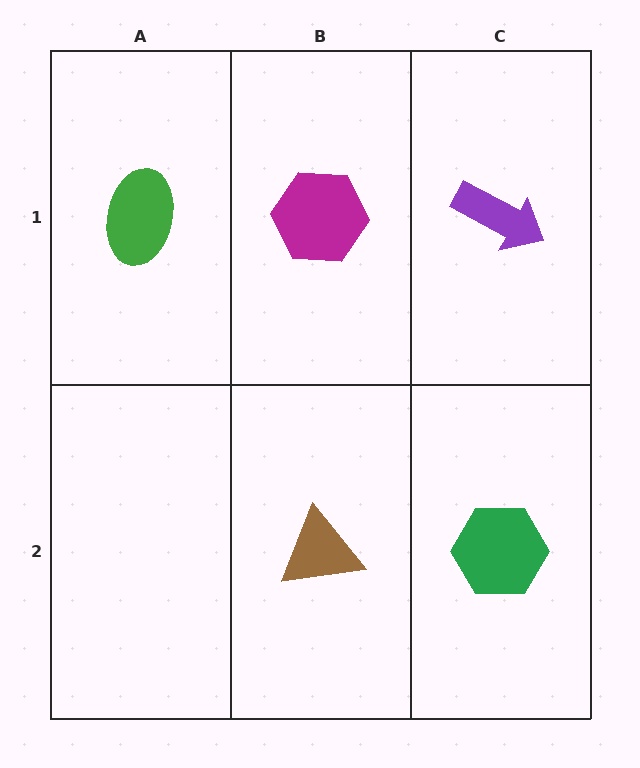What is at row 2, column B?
A brown triangle.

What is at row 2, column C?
A green hexagon.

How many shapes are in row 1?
3 shapes.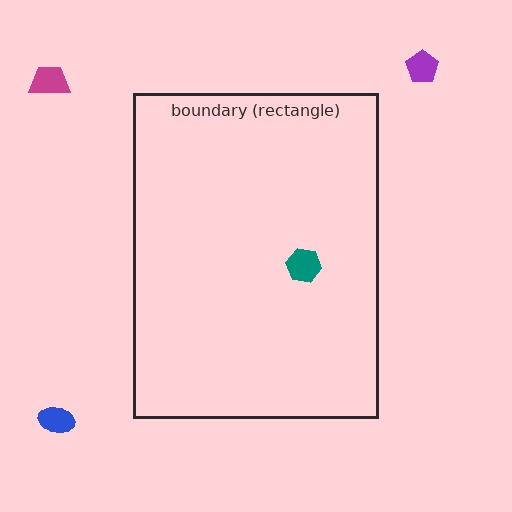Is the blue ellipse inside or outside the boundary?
Outside.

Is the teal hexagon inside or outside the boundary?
Inside.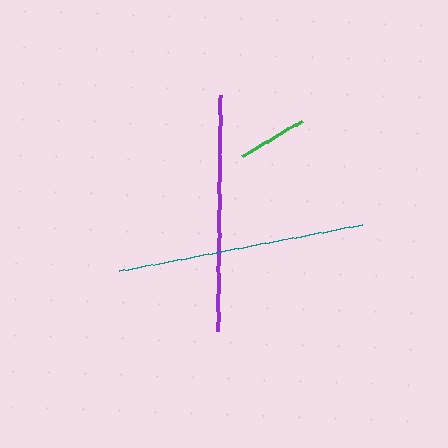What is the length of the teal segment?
The teal segment is approximately 246 pixels long.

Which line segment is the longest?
The teal line is the longest at approximately 246 pixels.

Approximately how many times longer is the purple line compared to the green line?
The purple line is approximately 3.4 times the length of the green line.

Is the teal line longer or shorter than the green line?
The teal line is longer than the green line.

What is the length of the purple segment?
The purple segment is approximately 236 pixels long.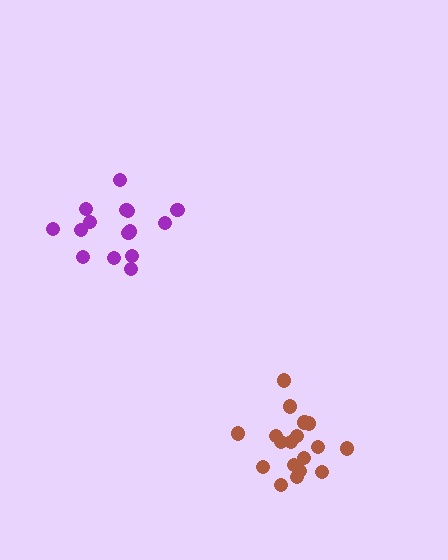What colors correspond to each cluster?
The clusters are colored: brown, purple.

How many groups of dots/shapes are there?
There are 2 groups.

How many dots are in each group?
Group 1: 18 dots, Group 2: 15 dots (33 total).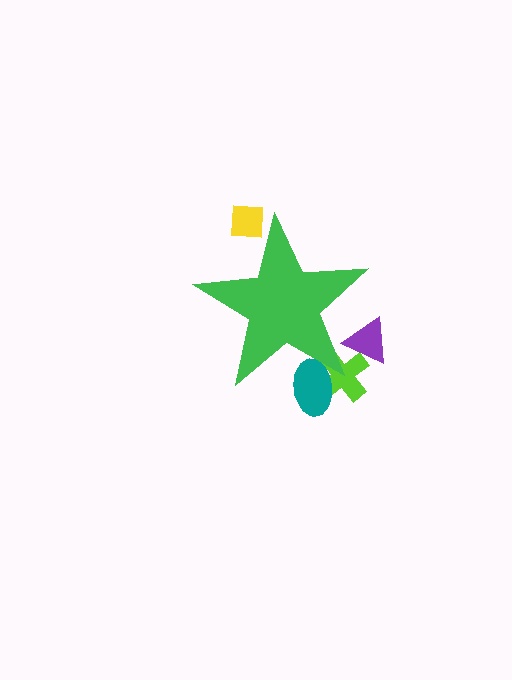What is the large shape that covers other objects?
A green star.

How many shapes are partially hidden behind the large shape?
4 shapes are partially hidden.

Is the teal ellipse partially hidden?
Yes, the teal ellipse is partially hidden behind the green star.